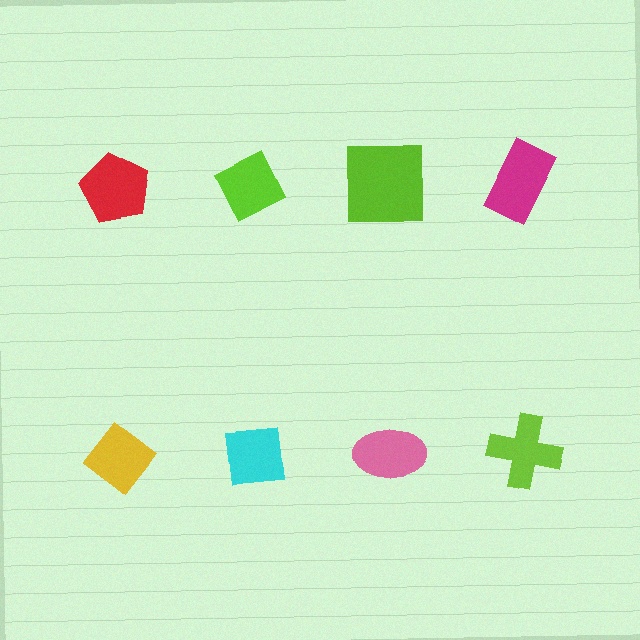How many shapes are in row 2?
4 shapes.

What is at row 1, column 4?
A magenta rectangle.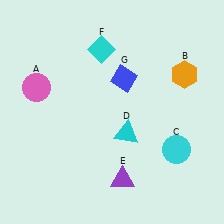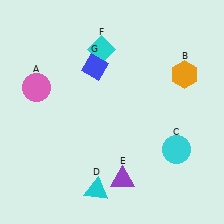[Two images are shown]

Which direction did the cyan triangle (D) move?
The cyan triangle (D) moved down.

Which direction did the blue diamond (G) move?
The blue diamond (G) moved left.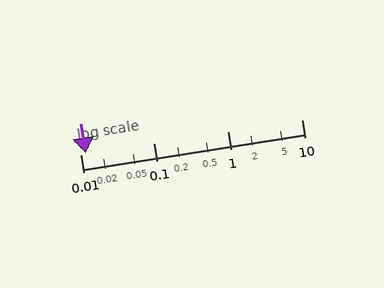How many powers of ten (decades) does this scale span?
The scale spans 3 decades, from 0.01 to 10.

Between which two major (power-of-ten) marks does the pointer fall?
The pointer is between 0.01 and 0.1.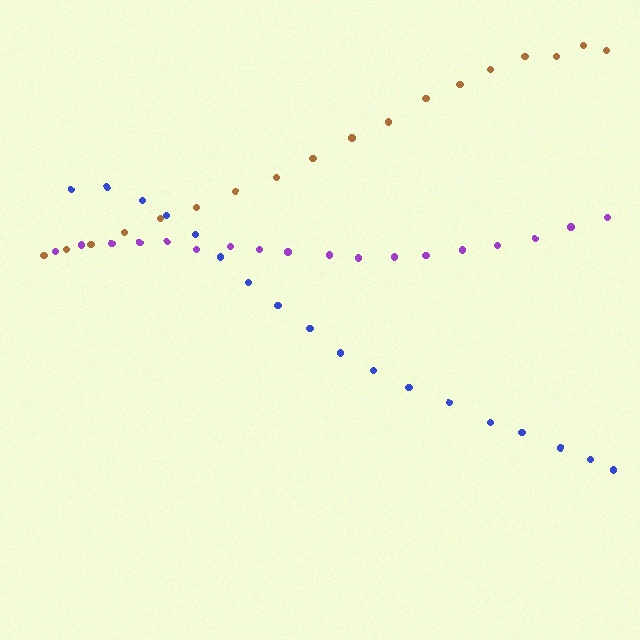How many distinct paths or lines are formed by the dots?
There are 3 distinct paths.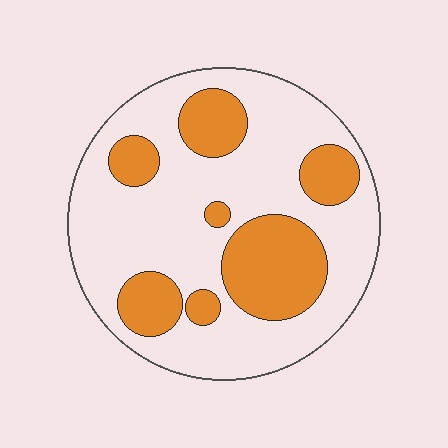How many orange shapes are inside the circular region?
7.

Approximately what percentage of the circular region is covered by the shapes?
Approximately 30%.